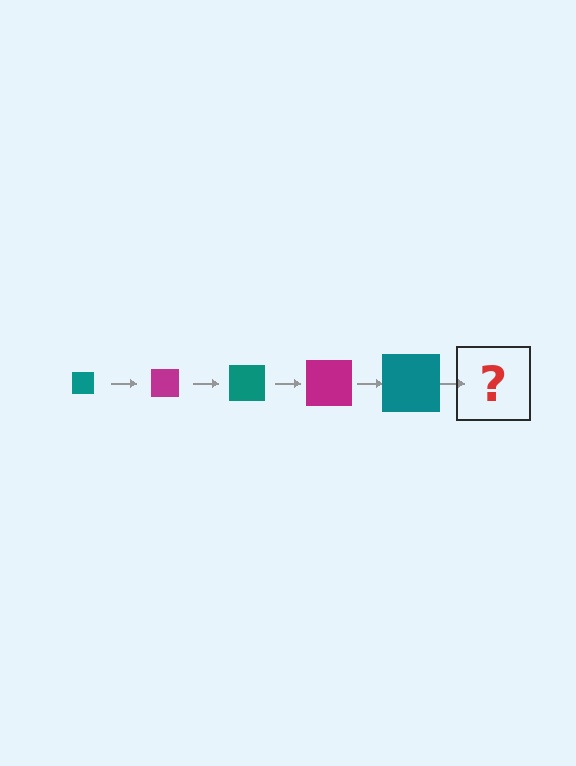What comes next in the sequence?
The next element should be a magenta square, larger than the previous one.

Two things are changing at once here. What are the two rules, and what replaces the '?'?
The two rules are that the square grows larger each step and the color cycles through teal and magenta. The '?' should be a magenta square, larger than the previous one.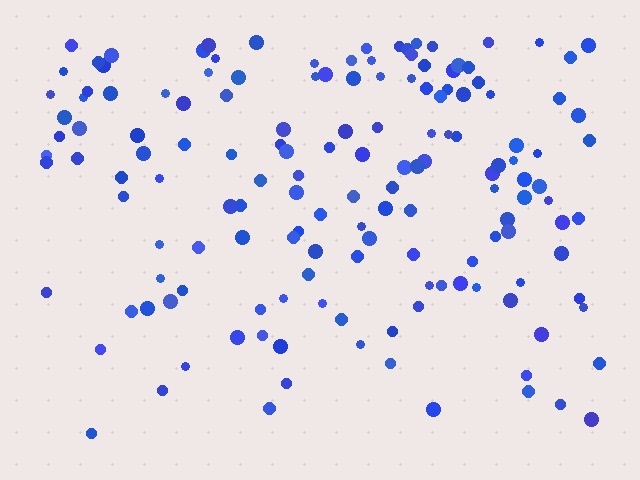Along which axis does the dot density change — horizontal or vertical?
Vertical.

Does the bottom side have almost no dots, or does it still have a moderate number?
Still a moderate number, just noticeably fewer than the top.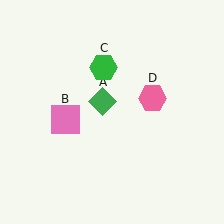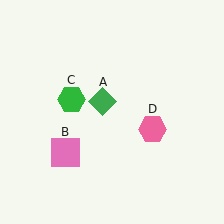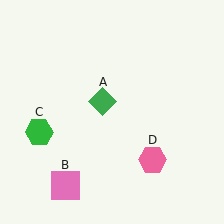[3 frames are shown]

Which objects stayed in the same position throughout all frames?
Green diamond (object A) remained stationary.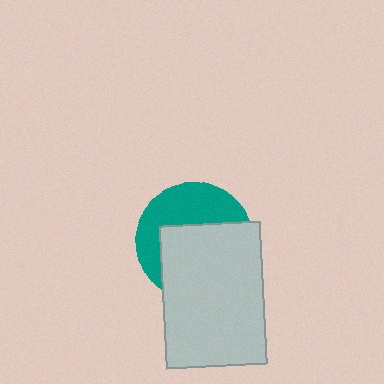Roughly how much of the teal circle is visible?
A small part of it is visible (roughly 43%).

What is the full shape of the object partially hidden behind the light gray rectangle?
The partially hidden object is a teal circle.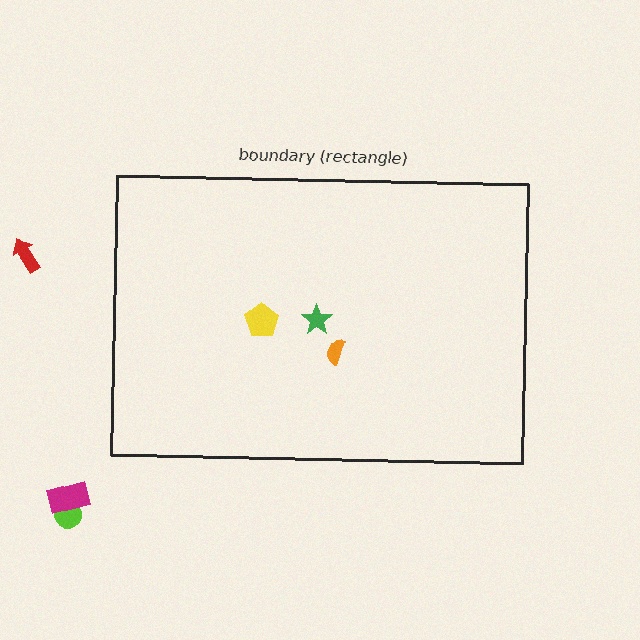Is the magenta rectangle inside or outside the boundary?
Outside.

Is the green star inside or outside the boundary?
Inside.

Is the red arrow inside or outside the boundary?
Outside.